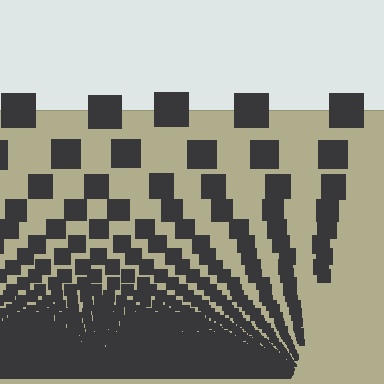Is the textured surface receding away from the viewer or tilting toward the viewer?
The surface appears to tilt toward the viewer. Texture elements get larger and sparser toward the top.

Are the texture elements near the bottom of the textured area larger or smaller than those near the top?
Smaller. The gradient is inverted — elements near the bottom are smaller and denser.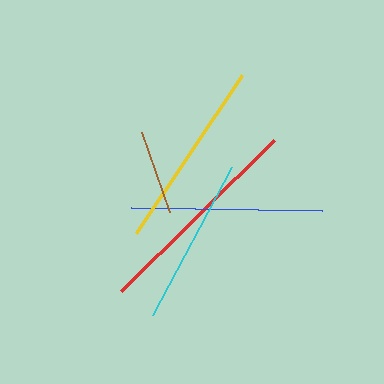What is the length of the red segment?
The red segment is approximately 216 pixels long.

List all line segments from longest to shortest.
From longest to shortest: red, blue, yellow, cyan, brown.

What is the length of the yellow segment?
The yellow segment is approximately 191 pixels long.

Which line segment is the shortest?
The brown line is the shortest at approximately 85 pixels.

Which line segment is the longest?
The red line is the longest at approximately 216 pixels.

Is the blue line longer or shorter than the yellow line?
The blue line is longer than the yellow line.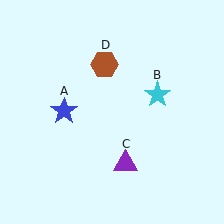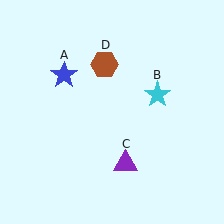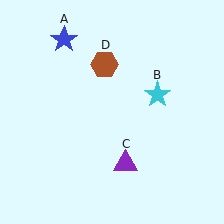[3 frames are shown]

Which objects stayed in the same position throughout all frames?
Cyan star (object B) and purple triangle (object C) and brown hexagon (object D) remained stationary.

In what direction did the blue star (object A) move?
The blue star (object A) moved up.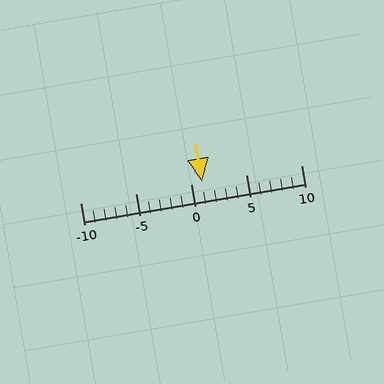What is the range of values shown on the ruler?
The ruler shows values from -10 to 10.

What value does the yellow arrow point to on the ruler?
The yellow arrow points to approximately 1.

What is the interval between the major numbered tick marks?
The major tick marks are spaced 5 units apart.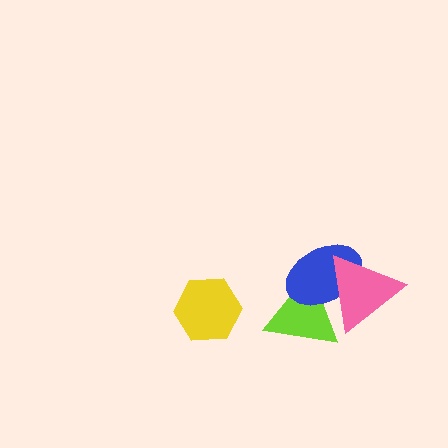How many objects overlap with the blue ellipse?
2 objects overlap with the blue ellipse.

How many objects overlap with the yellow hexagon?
0 objects overlap with the yellow hexagon.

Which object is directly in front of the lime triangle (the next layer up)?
The blue ellipse is directly in front of the lime triangle.